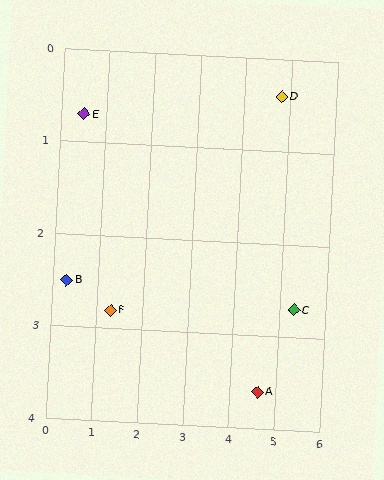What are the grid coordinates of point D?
Point D is at approximately (4.8, 0.4).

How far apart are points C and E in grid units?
Points C and E are about 5.2 grid units apart.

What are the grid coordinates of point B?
Point B is at approximately (0.3, 2.5).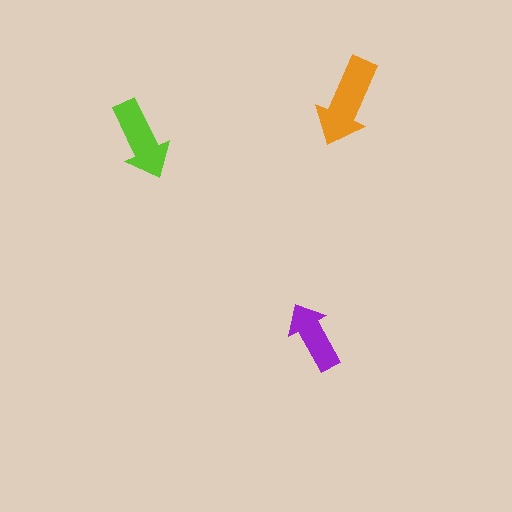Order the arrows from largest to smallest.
the orange one, the lime one, the purple one.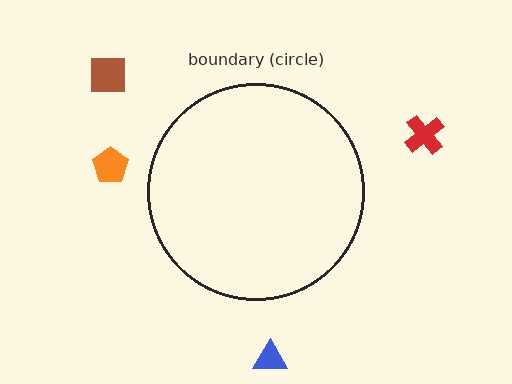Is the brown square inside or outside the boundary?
Outside.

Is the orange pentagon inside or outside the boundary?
Outside.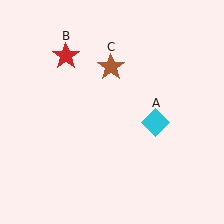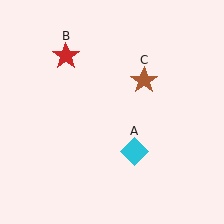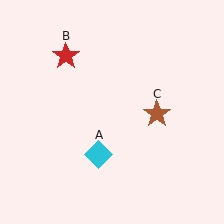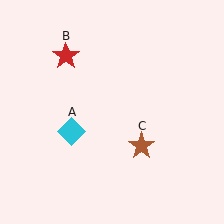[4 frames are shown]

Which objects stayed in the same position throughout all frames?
Red star (object B) remained stationary.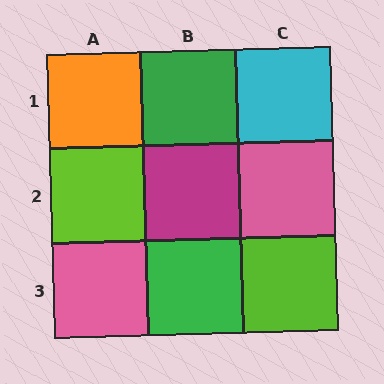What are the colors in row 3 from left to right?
Pink, green, lime.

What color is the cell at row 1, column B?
Green.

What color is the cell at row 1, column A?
Orange.